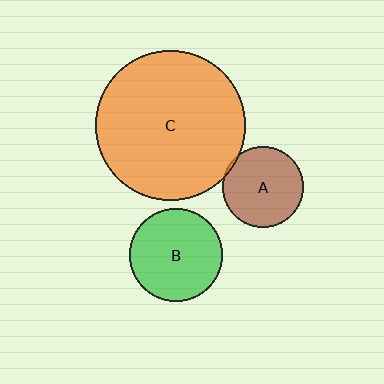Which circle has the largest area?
Circle C (orange).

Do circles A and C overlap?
Yes.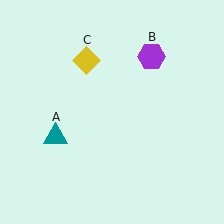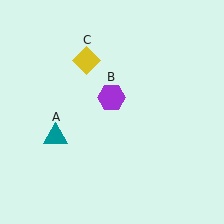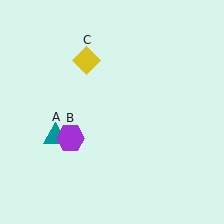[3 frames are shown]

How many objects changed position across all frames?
1 object changed position: purple hexagon (object B).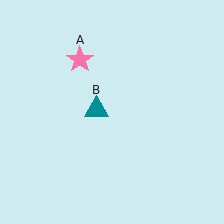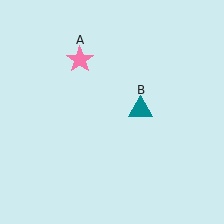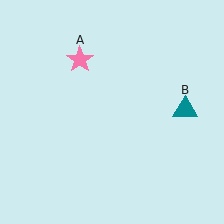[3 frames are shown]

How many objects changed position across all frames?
1 object changed position: teal triangle (object B).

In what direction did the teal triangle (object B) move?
The teal triangle (object B) moved right.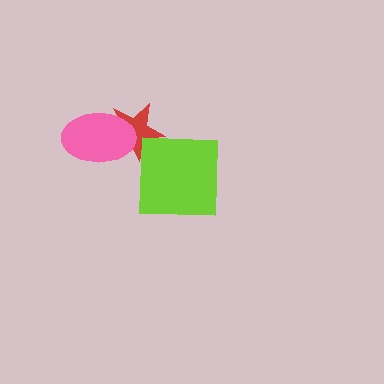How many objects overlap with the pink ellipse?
1 object overlaps with the pink ellipse.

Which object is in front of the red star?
The pink ellipse is in front of the red star.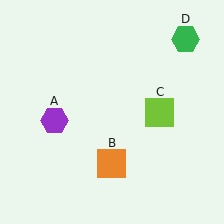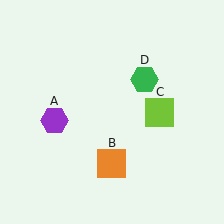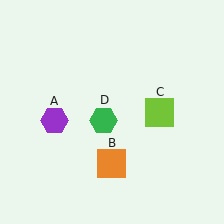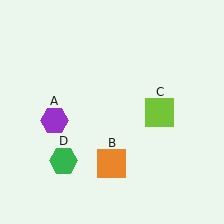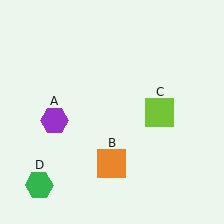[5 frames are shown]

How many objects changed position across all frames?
1 object changed position: green hexagon (object D).